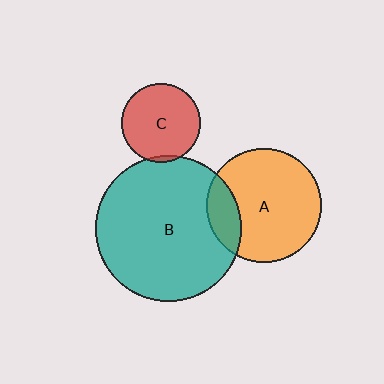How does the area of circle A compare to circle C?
Approximately 2.1 times.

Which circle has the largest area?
Circle B (teal).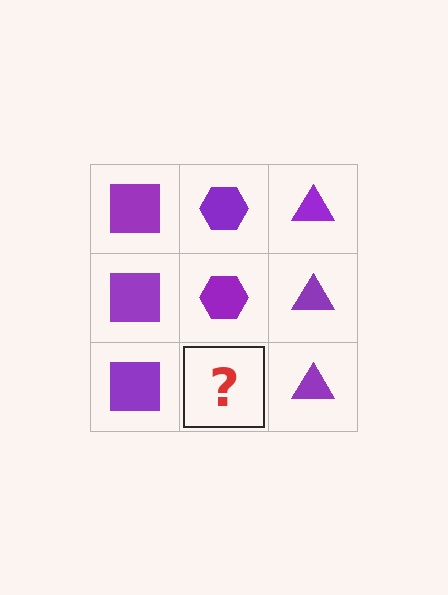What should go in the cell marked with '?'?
The missing cell should contain a purple hexagon.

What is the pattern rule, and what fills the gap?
The rule is that each column has a consistent shape. The gap should be filled with a purple hexagon.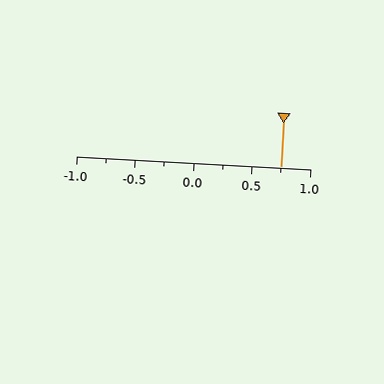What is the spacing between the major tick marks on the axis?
The major ticks are spaced 0.5 apart.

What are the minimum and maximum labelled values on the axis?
The axis runs from -1.0 to 1.0.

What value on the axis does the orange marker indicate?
The marker indicates approximately 0.75.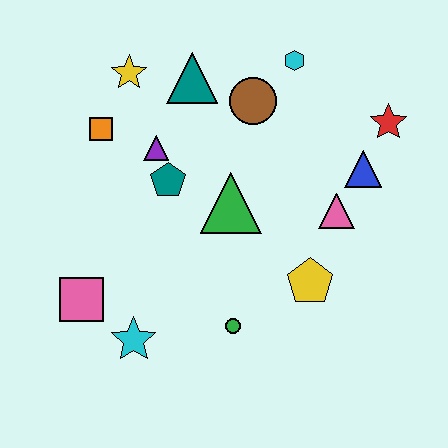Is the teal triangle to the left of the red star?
Yes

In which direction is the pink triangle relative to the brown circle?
The pink triangle is below the brown circle.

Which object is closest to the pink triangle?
The blue triangle is closest to the pink triangle.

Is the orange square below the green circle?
No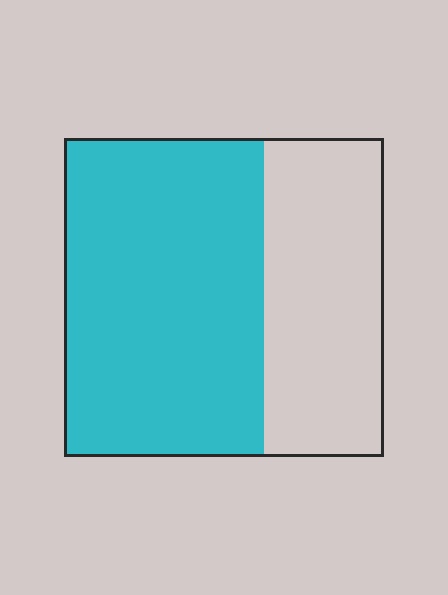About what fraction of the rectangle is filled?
About five eighths (5/8).